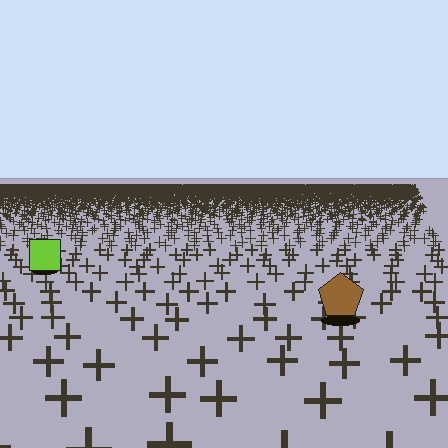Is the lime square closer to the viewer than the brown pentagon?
No. The brown pentagon is closer — you can tell from the texture gradient: the ground texture is coarser near it.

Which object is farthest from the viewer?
The lime square is farthest from the viewer. It appears smaller and the ground texture around it is denser.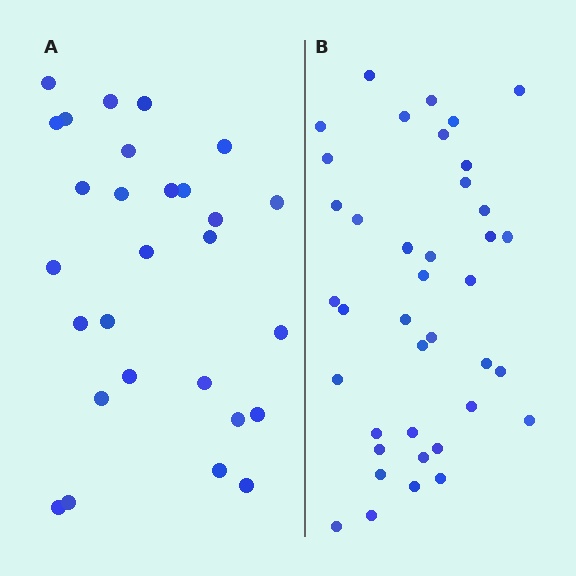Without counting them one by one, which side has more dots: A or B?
Region B (the right region) has more dots.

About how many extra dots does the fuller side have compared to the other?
Region B has roughly 12 or so more dots than region A.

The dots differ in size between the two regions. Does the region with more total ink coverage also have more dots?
No. Region A has more total ink coverage because its dots are larger, but region B actually contains more individual dots. Total area can be misleading — the number of items is what matters here.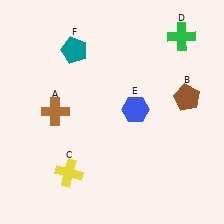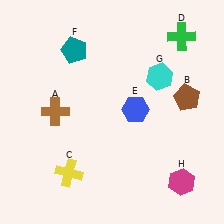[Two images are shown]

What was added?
A cyan hexagon (G), a magenta hexagon (H) were added in Image 2.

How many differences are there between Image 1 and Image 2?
There are 2 differences between the two images.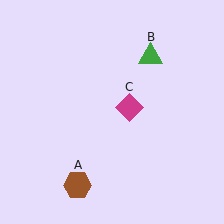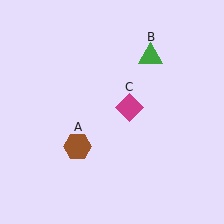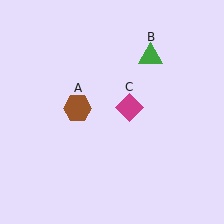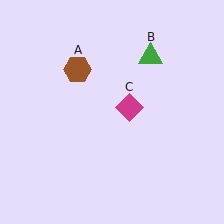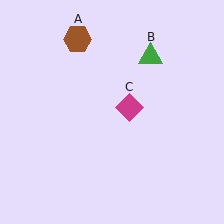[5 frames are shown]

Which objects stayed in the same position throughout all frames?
Green triangle (object B) and magenta diamond (object C) remained stationary.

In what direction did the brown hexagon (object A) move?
The brown hexagon (object A) moved up.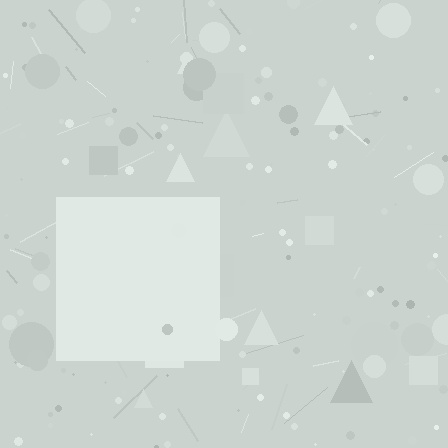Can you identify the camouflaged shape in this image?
The camouflaged shape is a square.